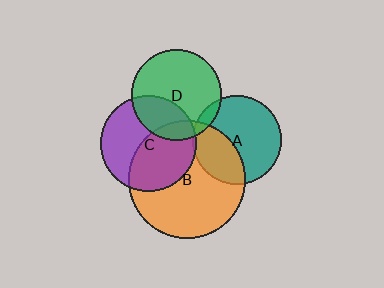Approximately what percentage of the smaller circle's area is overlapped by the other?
Approximately 5%.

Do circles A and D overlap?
Yes.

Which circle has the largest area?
Circle B (orange).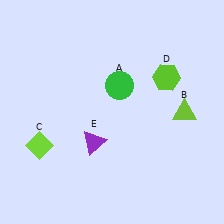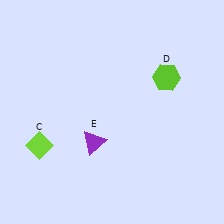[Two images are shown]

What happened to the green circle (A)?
The green circle (A) was removed in Image 2. It was in the top-right area of Image 1.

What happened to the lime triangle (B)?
The lime triangle (B) was removed in Image 2. It was in the bottom-right area of Image 1.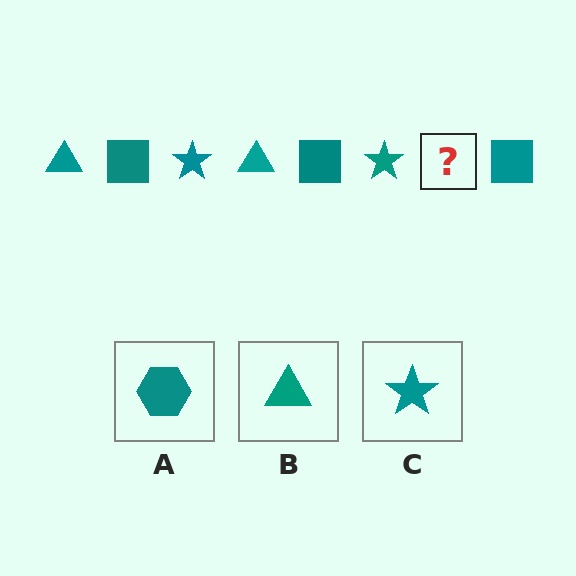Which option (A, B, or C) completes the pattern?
B.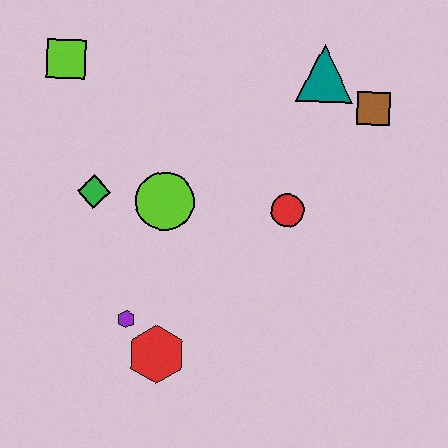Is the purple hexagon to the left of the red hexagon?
Yes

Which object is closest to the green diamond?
The lime circle is closest to the green diamond.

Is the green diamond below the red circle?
No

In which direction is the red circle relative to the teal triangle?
The red circle is below the teal triangle.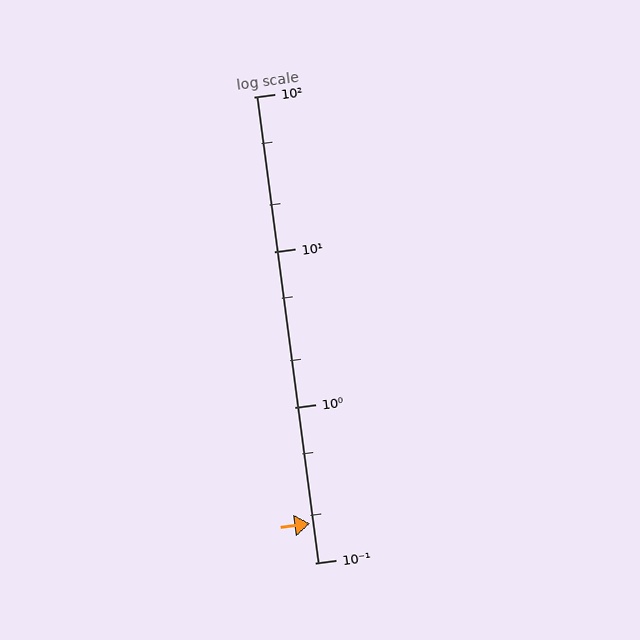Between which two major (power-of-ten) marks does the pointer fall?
The pointer is between 0.1 and 1.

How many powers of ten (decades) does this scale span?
The scale spans 3 decades, from 0.1 to 100.